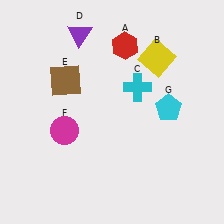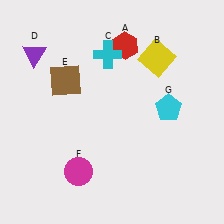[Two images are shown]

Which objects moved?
The objects that moved are: the cyan cross (C), the purple triangle (D), the magenta circle (F).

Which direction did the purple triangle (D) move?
The purple triangle (D) moved left.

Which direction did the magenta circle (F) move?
The magenta circle (F) moved down.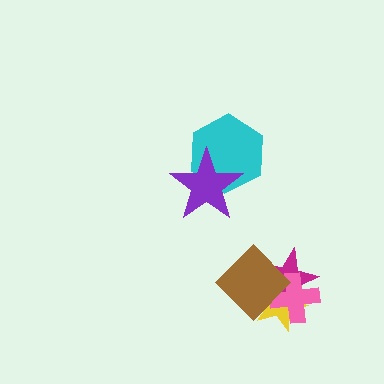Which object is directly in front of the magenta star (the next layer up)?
The pink cross is directly in front of the magenta star.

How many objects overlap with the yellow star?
3 objects overlap with the yellow star.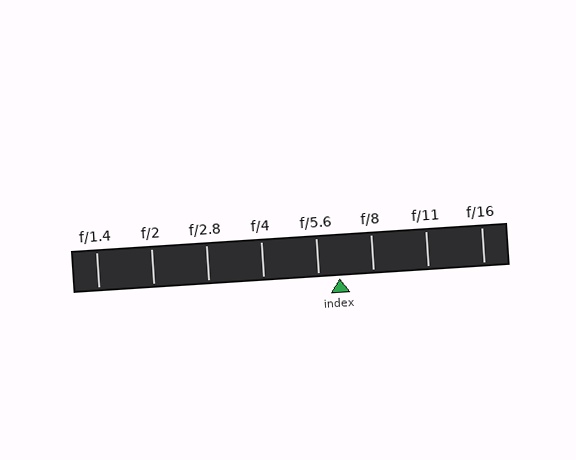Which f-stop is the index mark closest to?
The index mark is closest to f/5.6.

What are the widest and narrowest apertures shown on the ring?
The widest aperture shown is f/1.4 and the narrowest is f/16.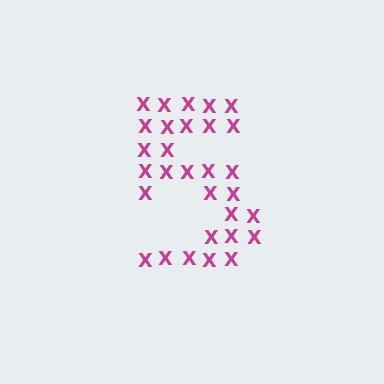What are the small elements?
The small elements are letter X's.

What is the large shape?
The large shape is the digit 5.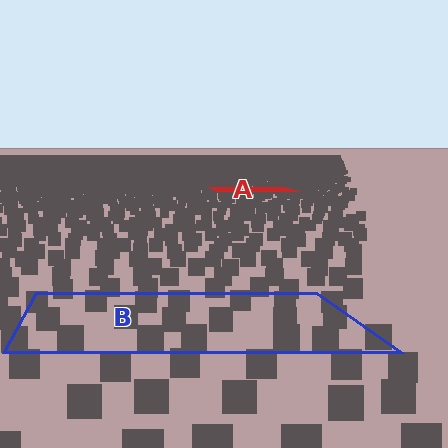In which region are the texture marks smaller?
The texture marks are smaller in region A, because it is farther away.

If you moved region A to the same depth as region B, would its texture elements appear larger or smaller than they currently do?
They would appear larger. At a closer depth, the same texture elements are projected at a bigger on-screen size.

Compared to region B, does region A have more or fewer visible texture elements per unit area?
Region A has more texture elements per unit area — they are packed more densely because it is farther away.